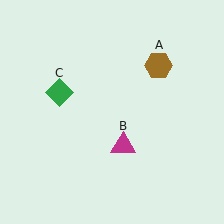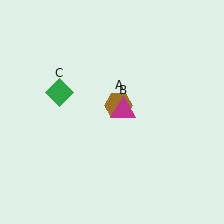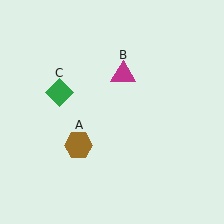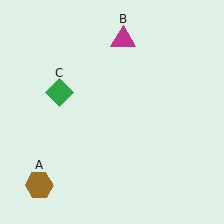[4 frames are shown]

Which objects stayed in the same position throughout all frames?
Green diamond (object C) remained stationary.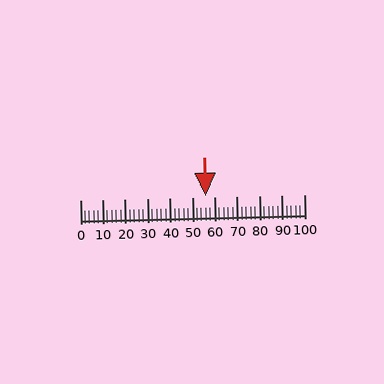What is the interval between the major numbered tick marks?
The major tick marks are spaced 10 units apart.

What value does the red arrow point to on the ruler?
The red arrow points to approximately 56.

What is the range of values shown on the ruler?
The ruler shows values from 0 to 100.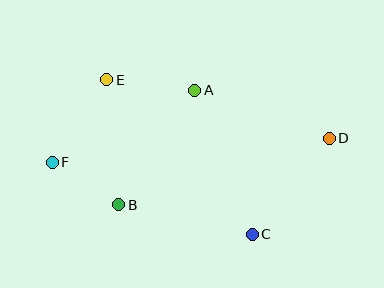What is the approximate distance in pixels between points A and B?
The distance between A and B is approximately 137 pixels.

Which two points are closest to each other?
Points B and F are closest to each other.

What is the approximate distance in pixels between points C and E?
The distance between C and E is approximately 212 pixels.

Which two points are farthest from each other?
Points D and F are farthest from each other.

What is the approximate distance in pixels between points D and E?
The distance between D and E is approximately 230 pixels.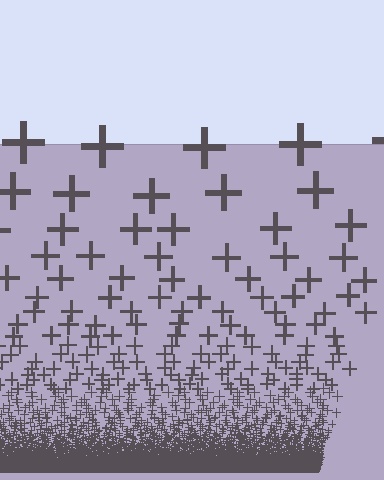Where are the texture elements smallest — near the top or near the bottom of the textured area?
Near the bottom.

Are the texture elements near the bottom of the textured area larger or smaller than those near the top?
Smaller. The gradient is inverted — elements near the bottom are smaller and denser.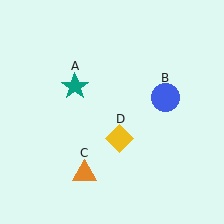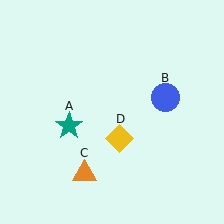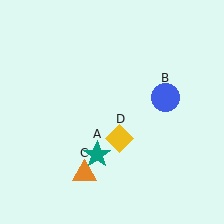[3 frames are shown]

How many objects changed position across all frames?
1 object changed position: teal star (object A).